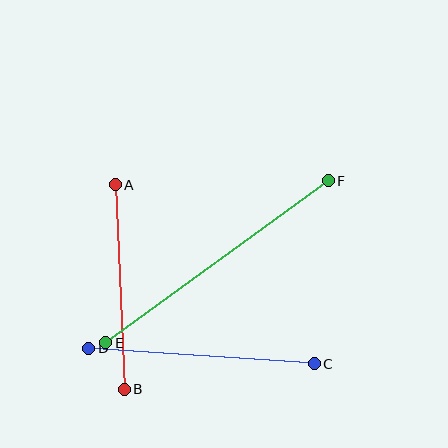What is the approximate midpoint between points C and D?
The midpoint is at approximately (201, 356) pixels.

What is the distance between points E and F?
The distance is approximately 275 pixels.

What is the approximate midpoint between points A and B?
The midpoint is at approximately (120, 287) pixels.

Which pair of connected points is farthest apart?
Points E and F are farthest apart.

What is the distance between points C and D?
The distance is approximately 226 pixels.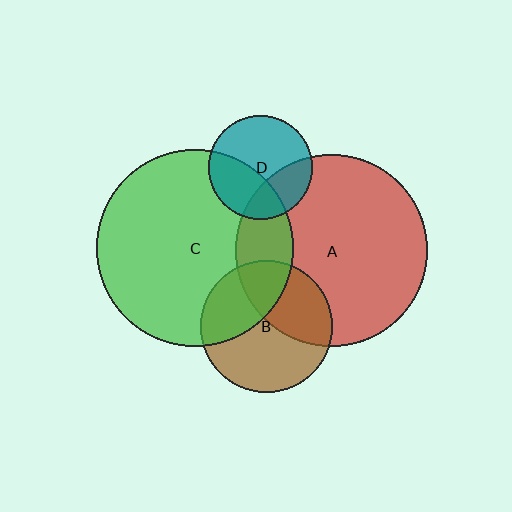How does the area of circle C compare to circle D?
Approximately 3.6 times.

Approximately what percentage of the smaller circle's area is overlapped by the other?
Approximately 40%.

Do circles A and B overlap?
Yes.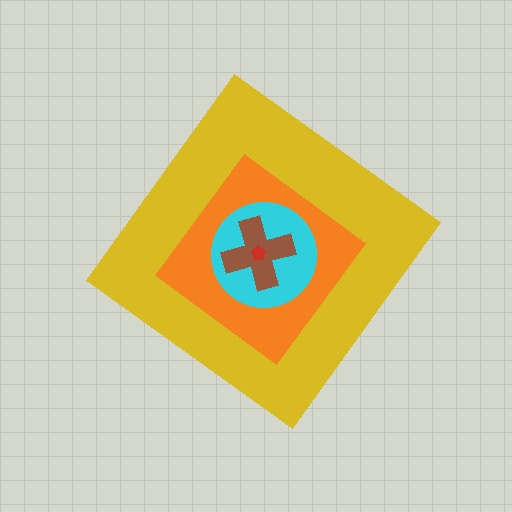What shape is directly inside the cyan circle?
The brown cross.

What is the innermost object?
The red pentagon.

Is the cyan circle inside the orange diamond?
Yes.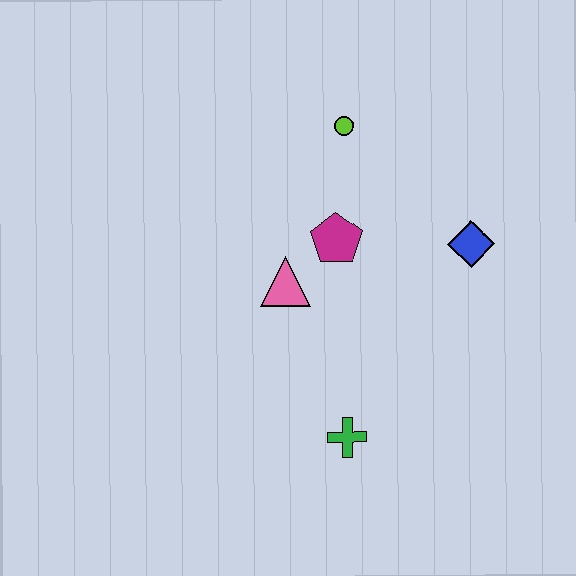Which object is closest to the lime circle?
The magenta pentagon is closest to the lime circle.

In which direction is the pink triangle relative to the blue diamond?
The pink triangle is to the left of the blue diamond.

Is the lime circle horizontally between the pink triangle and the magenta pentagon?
No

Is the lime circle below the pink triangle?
No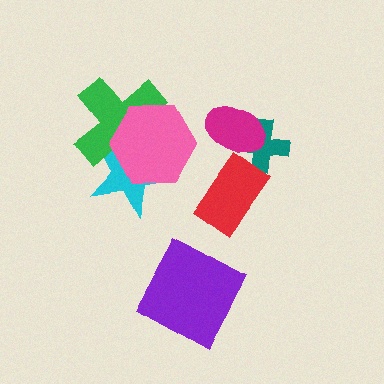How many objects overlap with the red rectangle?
0 objects overlap with the red rectangle.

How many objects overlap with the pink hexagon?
2 objects overlap with the pink hexagon.